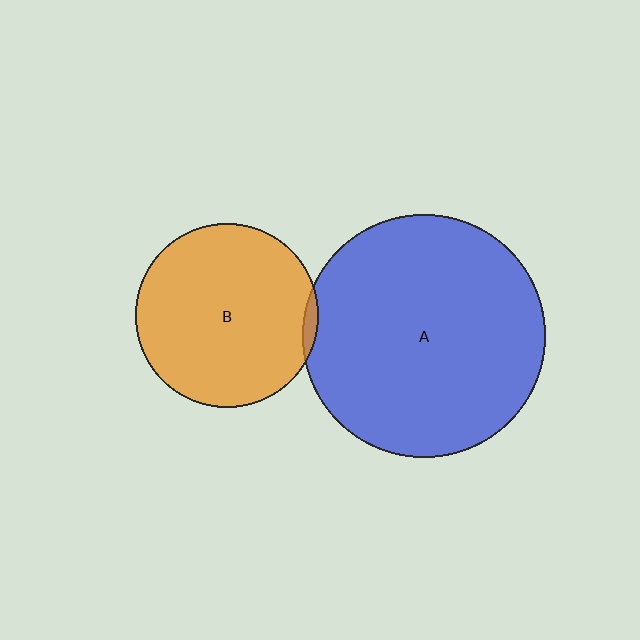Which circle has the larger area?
Circle A (blue).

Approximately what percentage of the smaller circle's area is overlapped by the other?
Approximately 5%.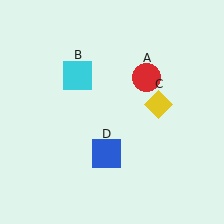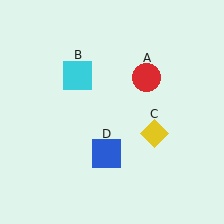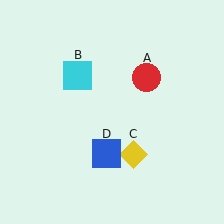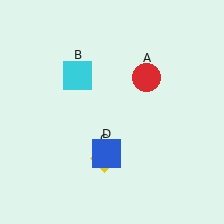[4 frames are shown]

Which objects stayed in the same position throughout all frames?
Red circle (object A) and cyan square (object B) and blue square (object D) remained stationary.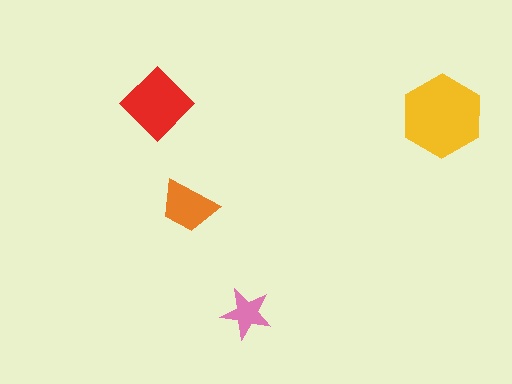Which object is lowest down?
The pink star is bottommost.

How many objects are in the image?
There are 4 objects in the image.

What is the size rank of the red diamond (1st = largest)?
2nd.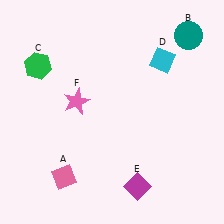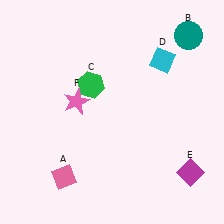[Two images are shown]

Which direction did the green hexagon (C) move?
The green hexagon (C) moved right.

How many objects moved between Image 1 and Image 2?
2 objects moved between the two images.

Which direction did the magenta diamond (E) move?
The magenta diamond (E) moved right.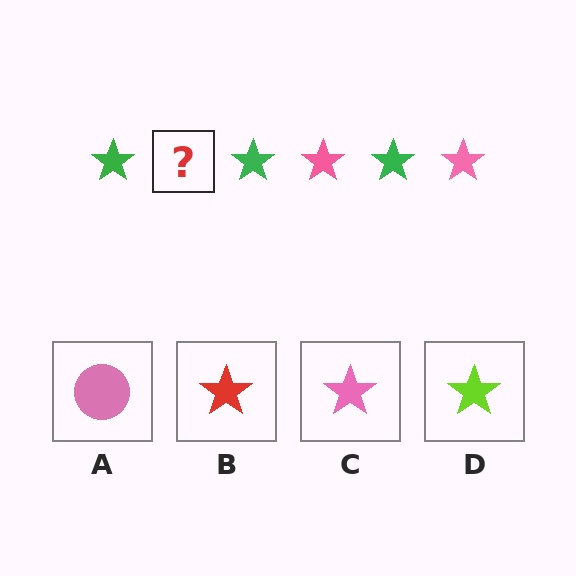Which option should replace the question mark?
Option C.